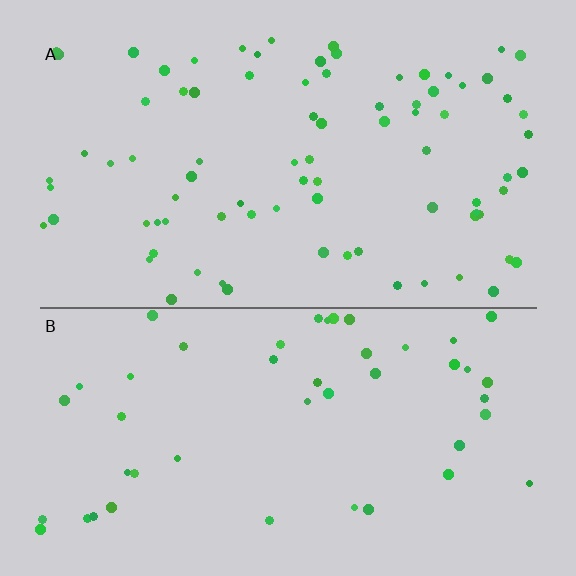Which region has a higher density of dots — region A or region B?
A (the top).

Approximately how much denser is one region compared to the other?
Approximately 1.8× — region A over region B.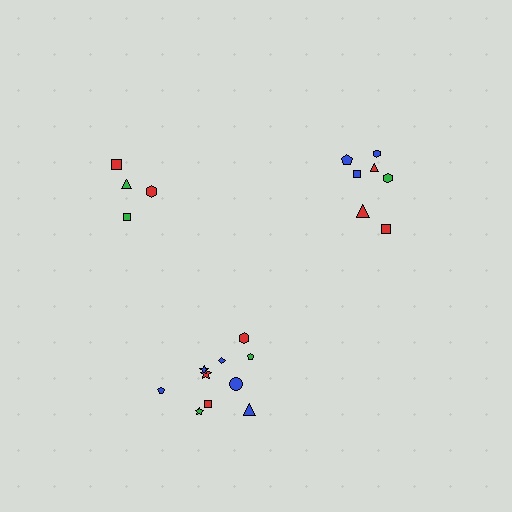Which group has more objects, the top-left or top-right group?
The top-right group.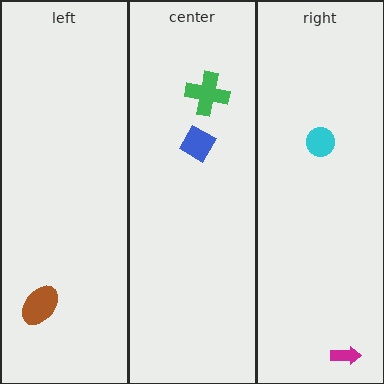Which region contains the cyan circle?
The right region.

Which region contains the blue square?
The center region.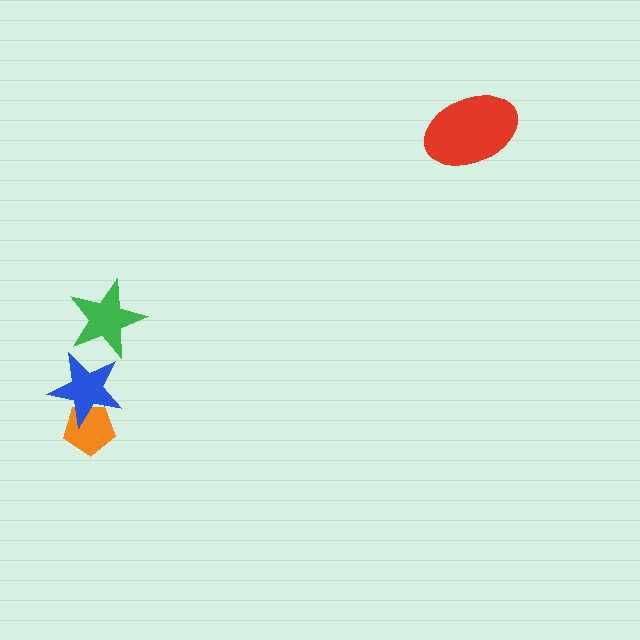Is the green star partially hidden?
No, no other shape covers it.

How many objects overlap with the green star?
1 object overlaps with the green star.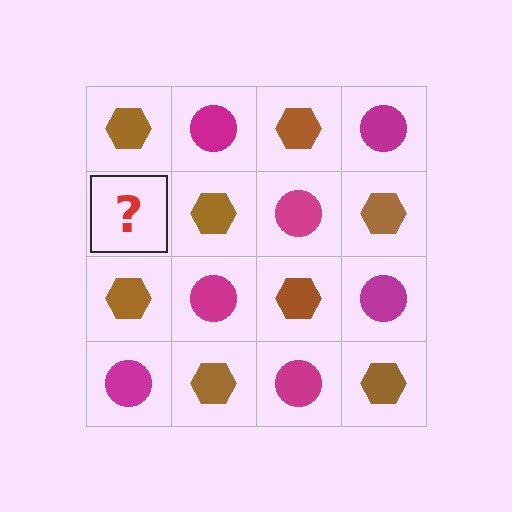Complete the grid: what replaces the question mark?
The question mark should be replaced with a magenta circle.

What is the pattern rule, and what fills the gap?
The rule is that it alternates brown hexagon and magenta circle in a checkerboard pattern. The gap should be filled with a magenta circle.